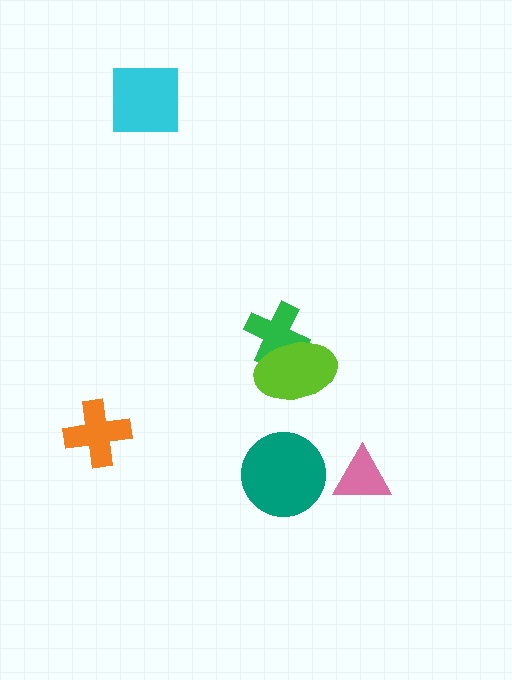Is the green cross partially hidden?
Yes, it is partially covered by another shape.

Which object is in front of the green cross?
The lime ellipse is in front of the green cross.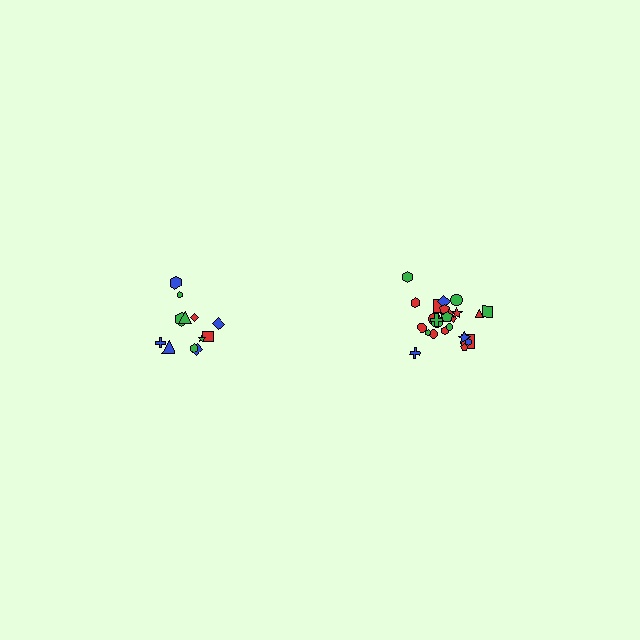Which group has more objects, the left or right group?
The right group.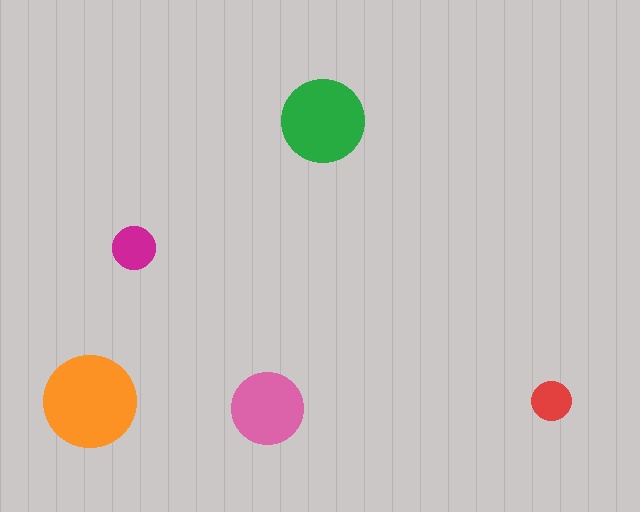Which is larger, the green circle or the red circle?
The green one.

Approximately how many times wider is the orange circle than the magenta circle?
About 2 times wider.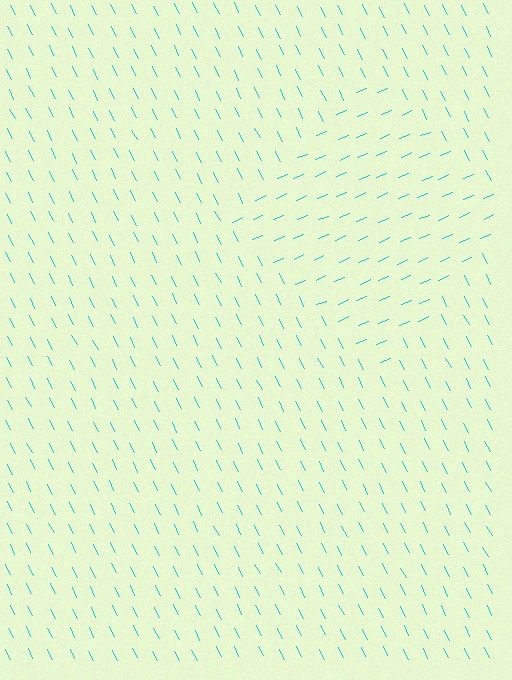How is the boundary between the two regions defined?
The boundary is defined purely by a change in line orientation (approximately 87 degrees difference). All lines are the same color and thickness.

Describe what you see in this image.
The image is filled with small cyan line segments. A diamond region in the image has lines oriented differently from the surrounding lines, creating a visible texture boundary.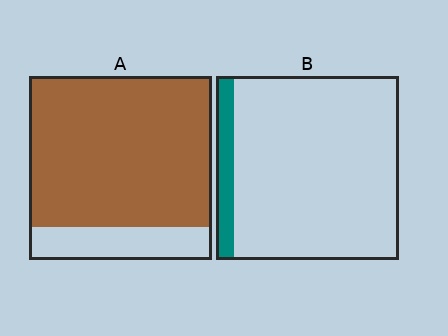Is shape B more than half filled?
No.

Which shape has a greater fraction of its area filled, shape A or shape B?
Shape A.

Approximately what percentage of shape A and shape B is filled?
A is approximately 80% and B is approximately 10%.